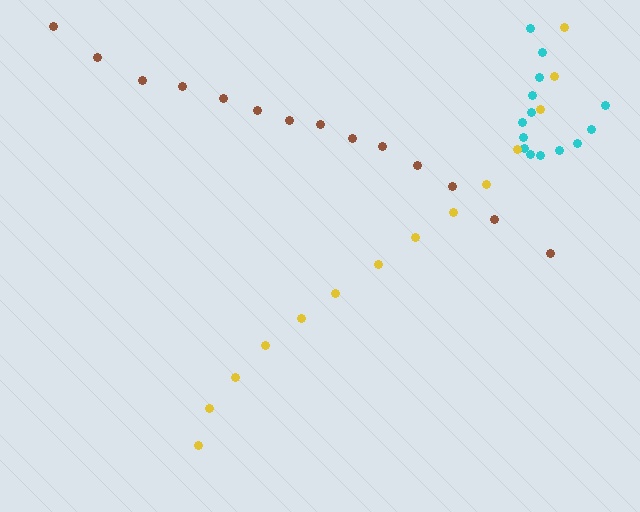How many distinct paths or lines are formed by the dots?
There are 3 distinct paths.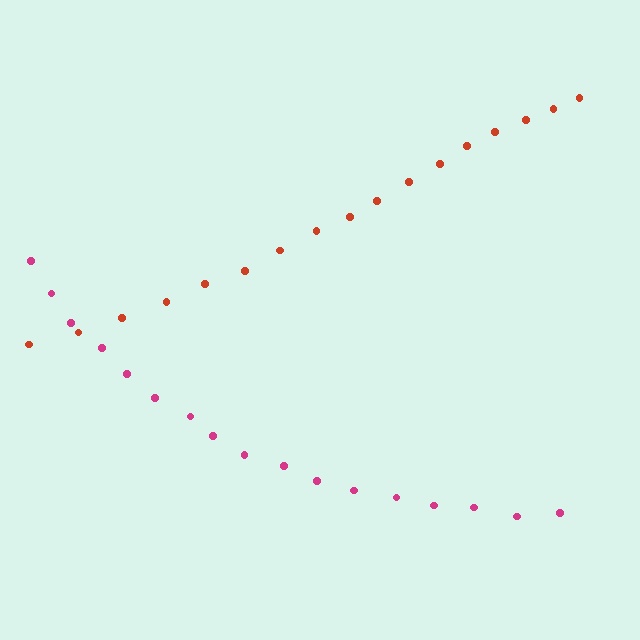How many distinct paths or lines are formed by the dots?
There are 2 distinct paths.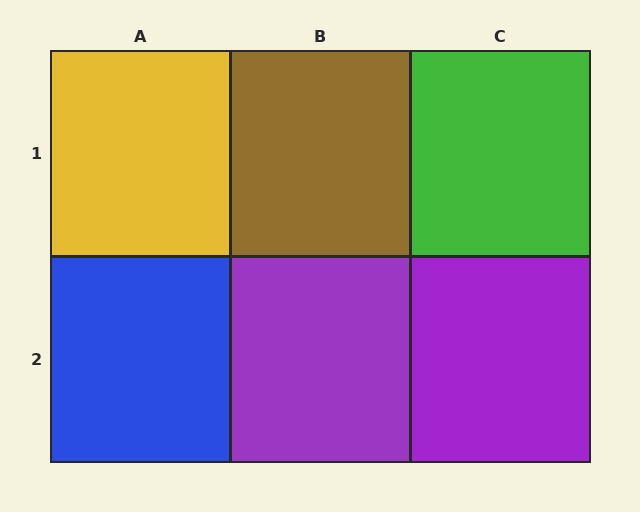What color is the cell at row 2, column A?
Blue.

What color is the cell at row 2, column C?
Purple.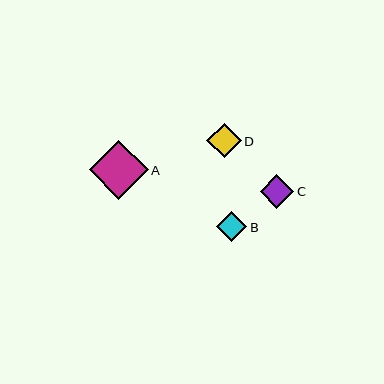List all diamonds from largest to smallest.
From largest to smallest: A, D, C, B.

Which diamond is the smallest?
Diamond B is the smallest with a size of approximately 30 pixels.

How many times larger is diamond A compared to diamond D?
Diamond A is approximately 1.7 times the size of diamond D.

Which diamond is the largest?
Diamond A is the largest with a size of approximately 59 pixels.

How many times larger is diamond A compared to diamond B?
Diamond A is approximately 2.0 times the size of diamond B.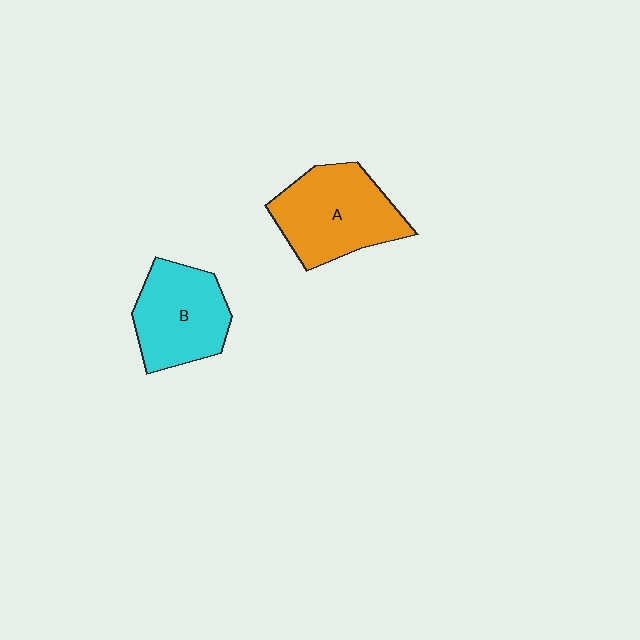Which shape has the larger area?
Shape A (orange).